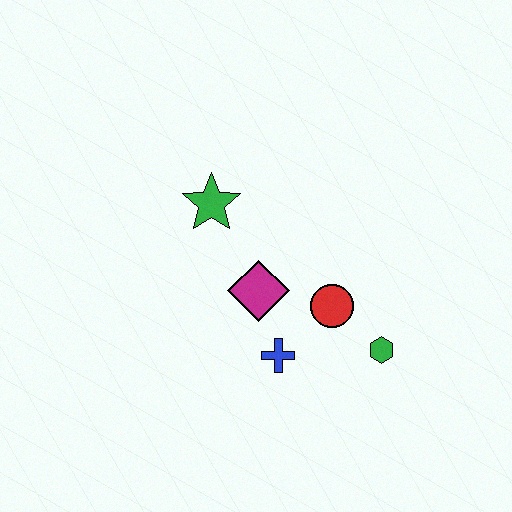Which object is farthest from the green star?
The green hexagon is farthest from the green star.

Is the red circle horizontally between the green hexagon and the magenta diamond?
Yes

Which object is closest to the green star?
The magenta diamond is closest to the green star.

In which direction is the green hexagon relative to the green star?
The green hexagon is to the right of the green star.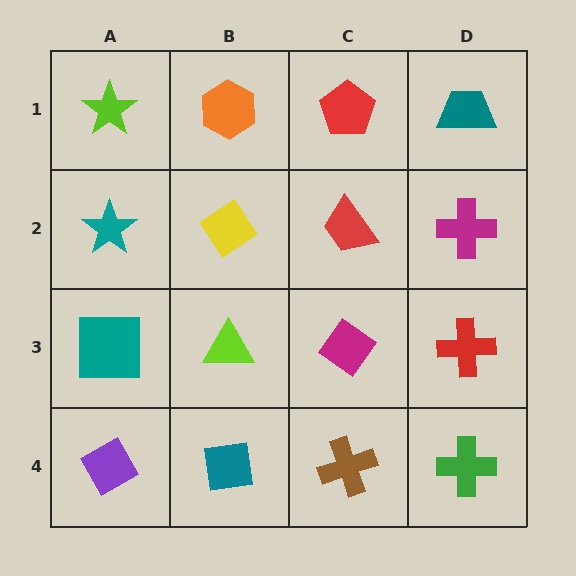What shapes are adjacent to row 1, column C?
A red trapezoid (row 2, column C), an orange hexagon (row 1, column B), a teal trapezoid (row 1, column D).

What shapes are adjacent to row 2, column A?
A lime star (row 1, column A), a teal square (row 3, column A), a yellow diamond (row 2, column B).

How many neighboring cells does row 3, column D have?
3.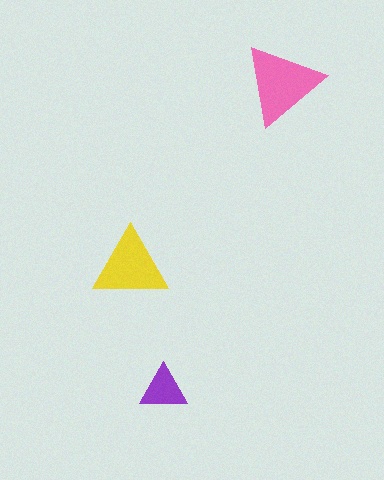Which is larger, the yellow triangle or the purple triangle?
The yellow one.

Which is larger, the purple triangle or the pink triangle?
The pink one.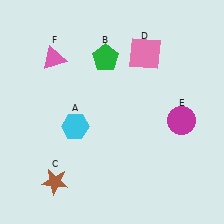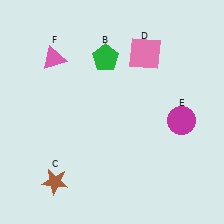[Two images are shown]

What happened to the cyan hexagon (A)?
The cyan hexagon (A) was removed in Image 2. It was in the bottom-left area of Image 1.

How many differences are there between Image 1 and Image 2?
There is 1 difference between the two images.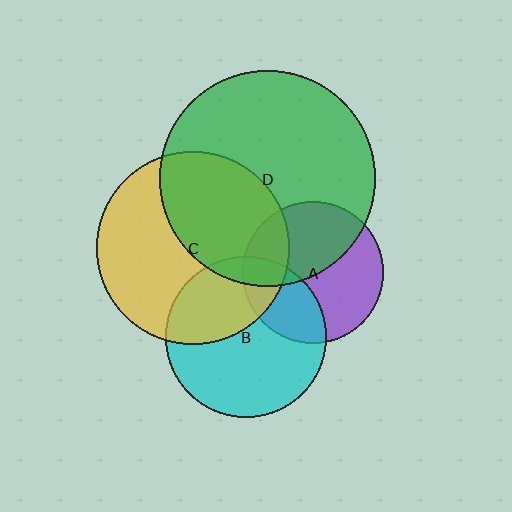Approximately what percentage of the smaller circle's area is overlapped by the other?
Approximately 45%.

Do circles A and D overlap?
Yes.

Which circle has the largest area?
Circle D (green).